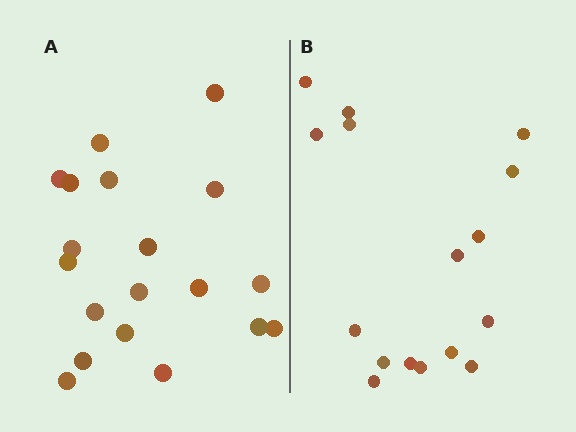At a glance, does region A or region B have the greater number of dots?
Region A (the left region) has more dots.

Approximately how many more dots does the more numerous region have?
Region A has just a few more — roughly 2 or 3 more dots than region B.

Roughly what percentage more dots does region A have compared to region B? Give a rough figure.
About 20% more.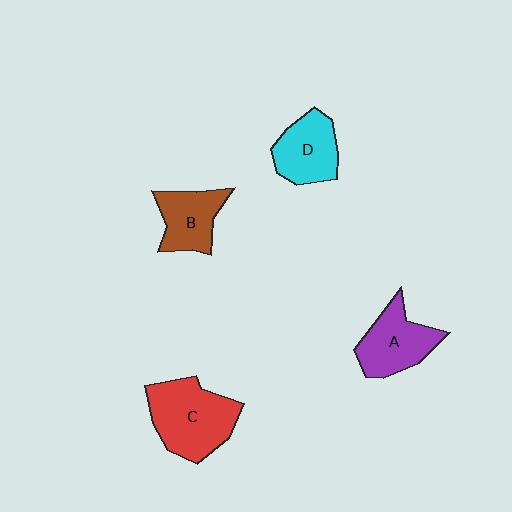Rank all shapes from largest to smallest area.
From largest to smallest: C (red), A (purple), D (cyan), B (brown).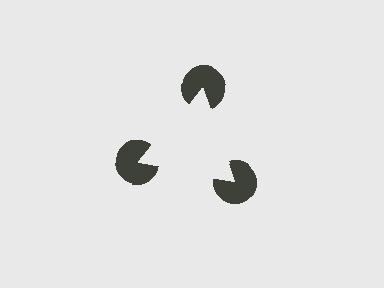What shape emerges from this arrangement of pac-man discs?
An illusory triangle — its edges are inferred from the aligned wedge cuts in the pac-man discs, not physically drawn.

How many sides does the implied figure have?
3 sides.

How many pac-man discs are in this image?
There are 3 — one at each vertex of the illusory triangle.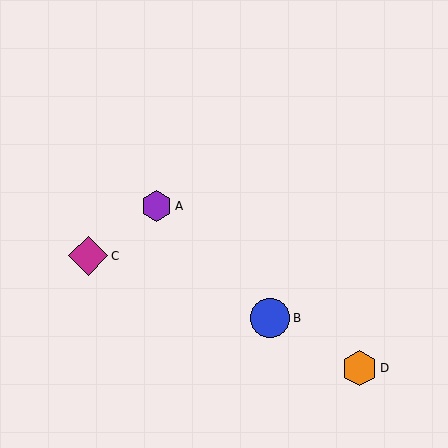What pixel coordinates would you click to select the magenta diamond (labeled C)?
Click at (88, 256) to select the magenta diamond C.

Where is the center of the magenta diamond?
The center of the magenta diamond is at (88, 256).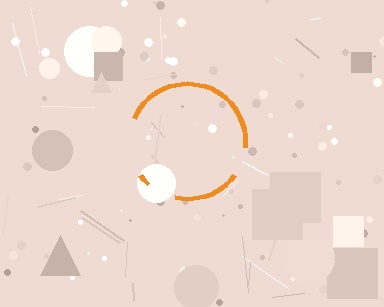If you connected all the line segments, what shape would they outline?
They would outline a circle.